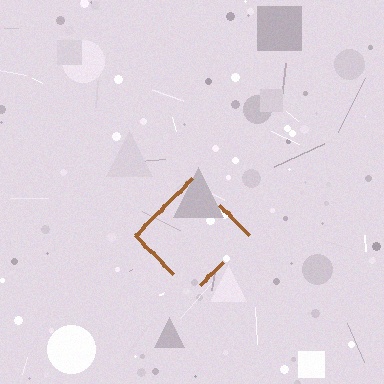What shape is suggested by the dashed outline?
The dashed outline suggests a diamond.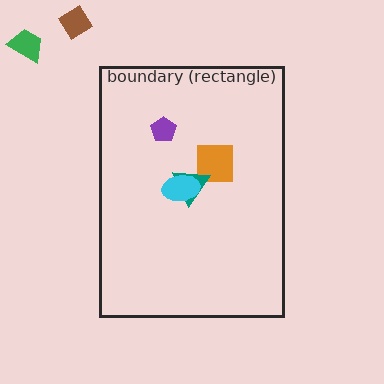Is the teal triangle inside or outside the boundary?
Inside.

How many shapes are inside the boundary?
4 inside, 2 outside.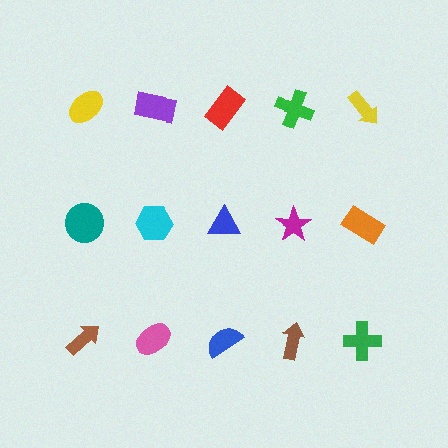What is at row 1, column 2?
A purple rectangle.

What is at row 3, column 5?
A green cross.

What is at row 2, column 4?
A magenta star.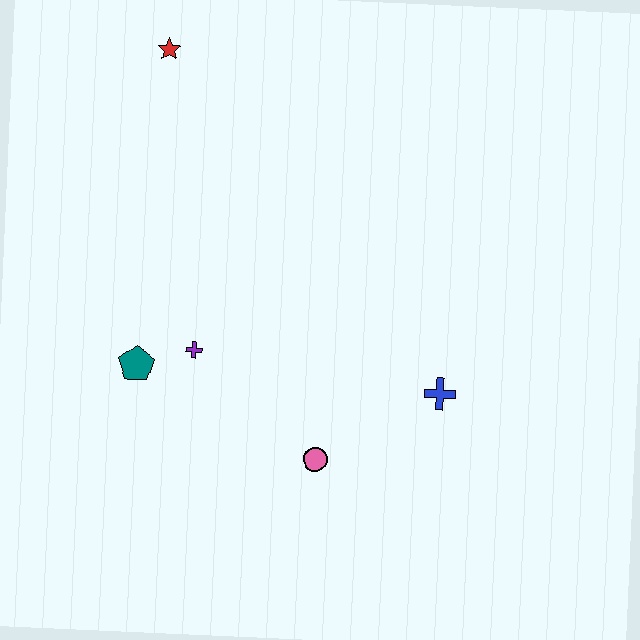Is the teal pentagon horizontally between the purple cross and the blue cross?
No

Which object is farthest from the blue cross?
The red star is farthest from the blue cross.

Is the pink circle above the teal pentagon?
No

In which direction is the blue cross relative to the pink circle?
The blue cross is to the right of the pink circle.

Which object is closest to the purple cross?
The teal pentagon is closest to the purple cross.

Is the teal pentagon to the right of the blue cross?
No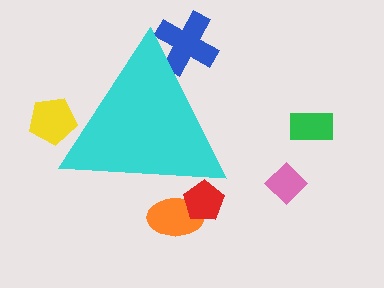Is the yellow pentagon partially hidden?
Yes, the yellow pentagon is partially hidden behind the cyan triangle.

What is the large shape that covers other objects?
A cyan triangle.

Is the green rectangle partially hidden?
No, the green rectangle is fully visible.